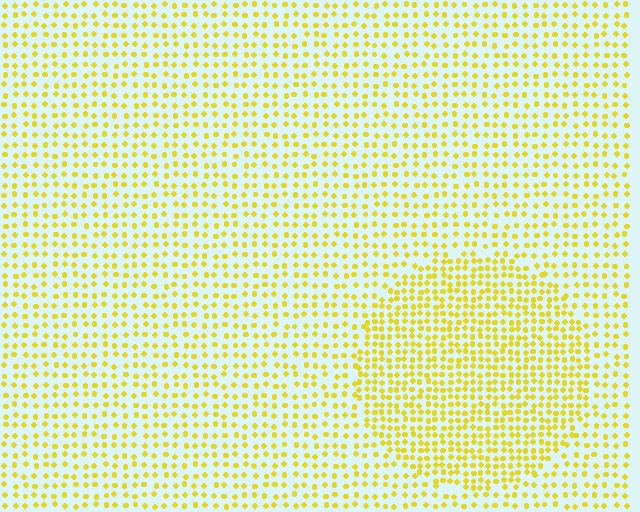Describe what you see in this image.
The image contains small yellow elements arranged at two different densities. A circle-shaped region is visible where the elements are more densely packed than the surrounding area.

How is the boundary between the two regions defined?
The boundary is defined by a change in element density (approximately 1.7x ratio). All elements are the same color, size, and shape.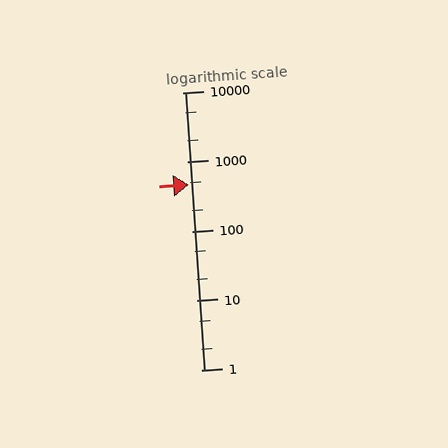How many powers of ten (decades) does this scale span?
The scale spans 4 decades, from 1 to 10000.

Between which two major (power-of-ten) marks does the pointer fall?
The pointer is between 100 and 1000.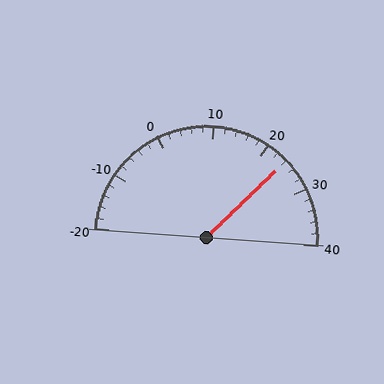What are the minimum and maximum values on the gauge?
The gauge ranges from -20 to 40.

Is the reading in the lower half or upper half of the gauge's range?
The reading is in the upper half of the range (-20 to 40).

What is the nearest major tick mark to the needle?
The nearest major tick mark is 20.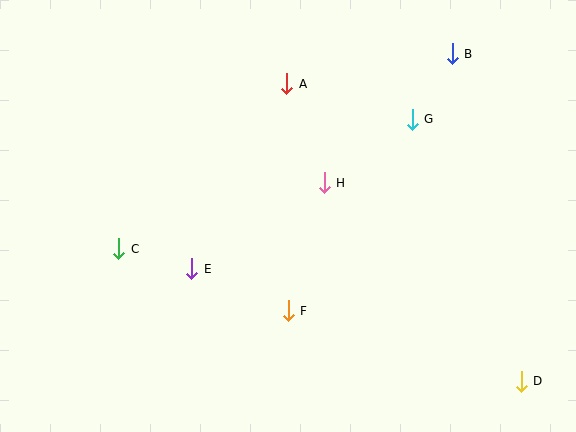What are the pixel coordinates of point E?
Point E is at (192, 269).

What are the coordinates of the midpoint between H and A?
The midpoint between H and A is at (306, 133).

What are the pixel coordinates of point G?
Point G is at (412, 119).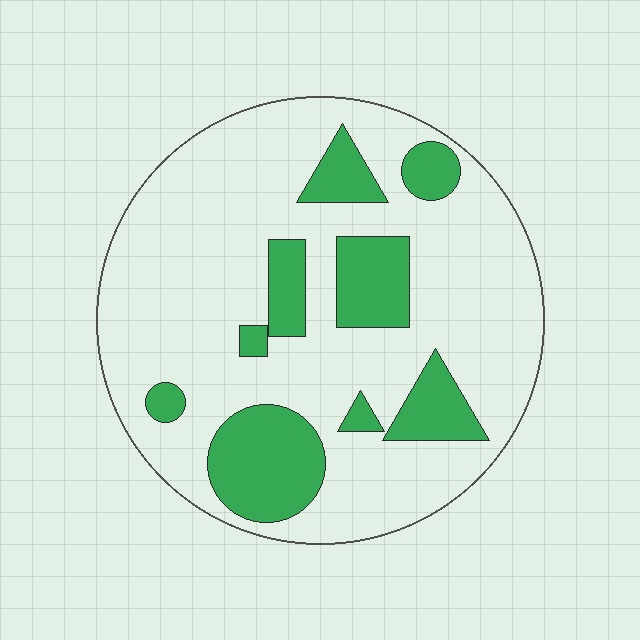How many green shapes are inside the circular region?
9.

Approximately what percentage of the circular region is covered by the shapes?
Approximately 25%.